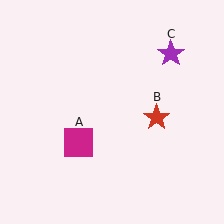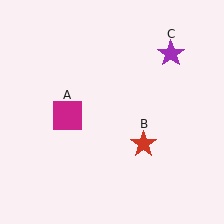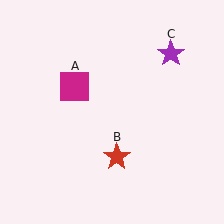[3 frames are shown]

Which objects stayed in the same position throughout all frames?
Purple star (object C) remained stationary.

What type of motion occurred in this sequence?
The magenta square (object A), red star (object B) rotated clockwise around the center of the scene.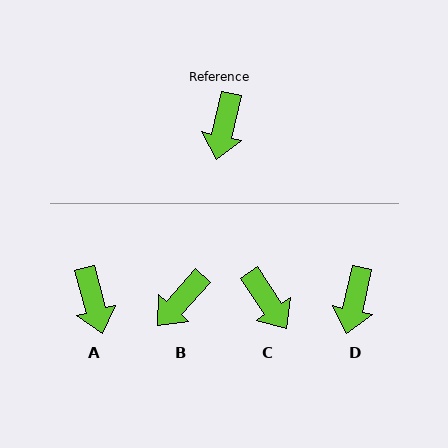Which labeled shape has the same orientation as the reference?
D.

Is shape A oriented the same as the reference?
No, it is off by about 28 degrees.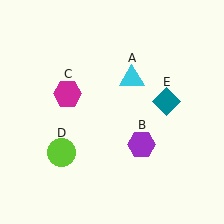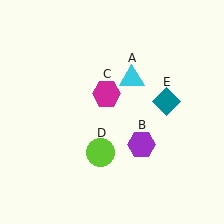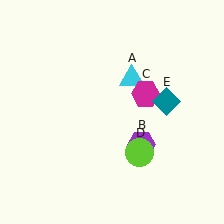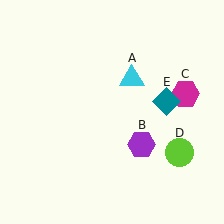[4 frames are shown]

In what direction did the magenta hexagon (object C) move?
The magenta hexagon (object C) moved right.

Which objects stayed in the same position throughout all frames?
Cyan triangle (object A) and purple hexagon (object B) and teal diamond (object E) remained stationary.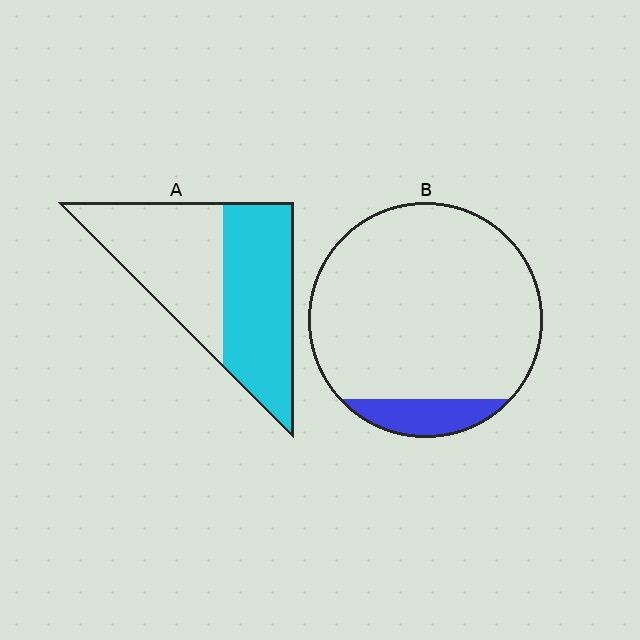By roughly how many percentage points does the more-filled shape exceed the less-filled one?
By roughly 40 percentage points (A over B).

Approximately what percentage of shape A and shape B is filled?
A is approximately 50% and B is approximately 10%.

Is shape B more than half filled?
No.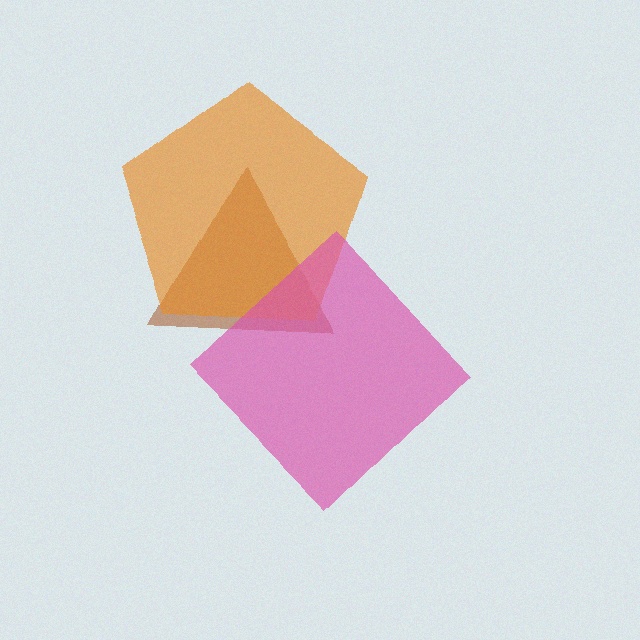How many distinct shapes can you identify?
There are 3 distinct shapes: a brown triangle, an orange pentagon, a pink diamond.